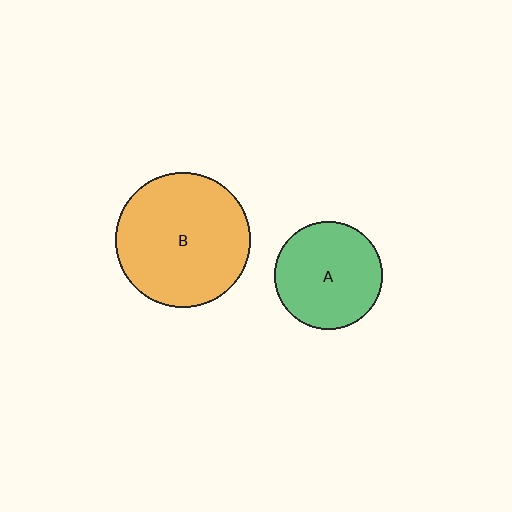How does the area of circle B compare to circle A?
Approximately 1.6 times.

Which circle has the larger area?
Circle B (orange).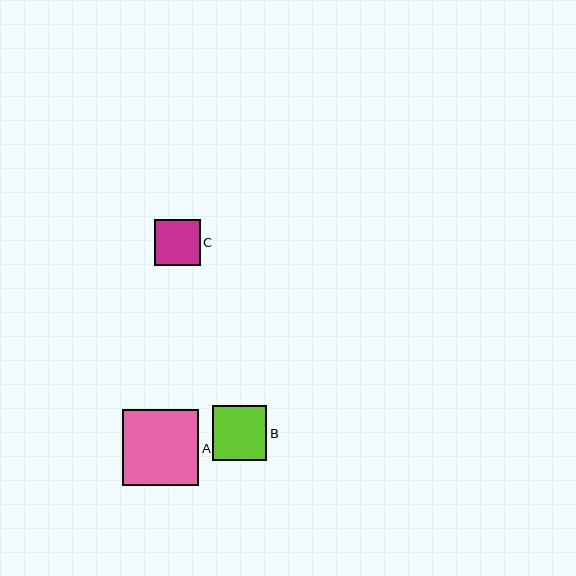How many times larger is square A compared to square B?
Square A is approximately 1.4 times the size of square B.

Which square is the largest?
Square A is the largest with a size of approximately 76 pixels.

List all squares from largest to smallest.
From largest to smallest: A, B, C.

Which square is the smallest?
Square C is the smallest with a size of approximately 45 pixels.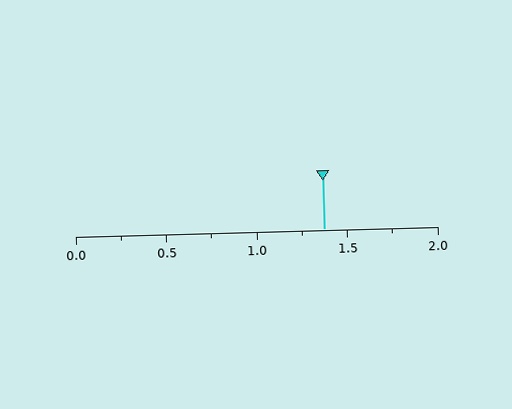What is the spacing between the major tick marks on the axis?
The major ticks are spaced 0.5 apart.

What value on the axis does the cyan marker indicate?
The marker indicates approximately 1.38.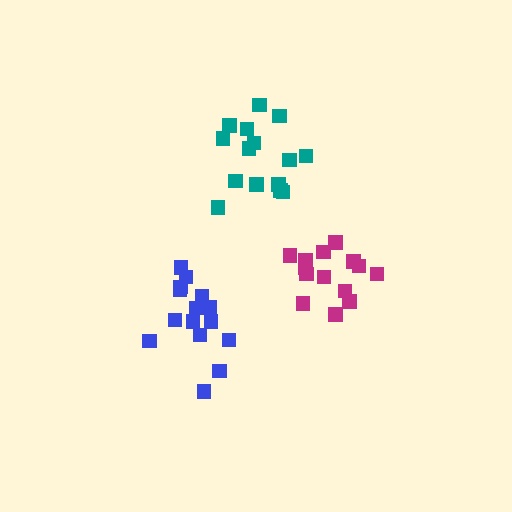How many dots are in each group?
Group 1: 16 dots, Group 2: 15 dots, Group 3: 15 dots (46 total).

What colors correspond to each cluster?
The clusters are colored: blue, teal, magenta.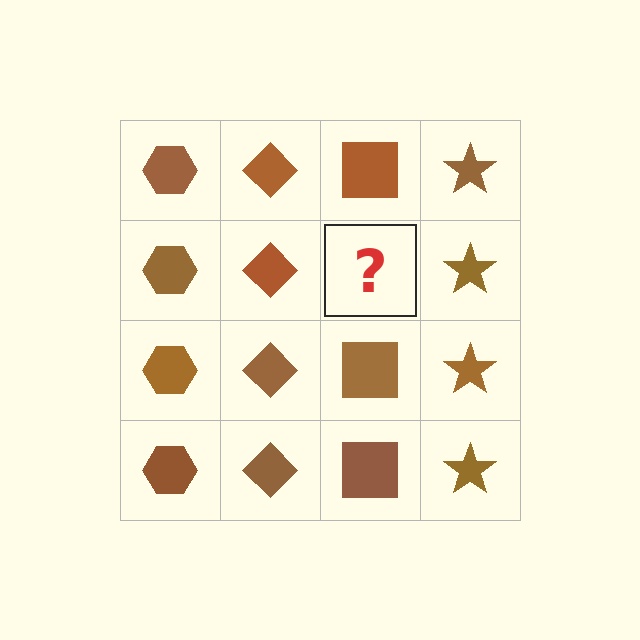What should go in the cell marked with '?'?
The missing cell should contain a brown square.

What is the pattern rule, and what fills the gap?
The rule is that each column has a consistent shape. The gap should be filled with a brown square.